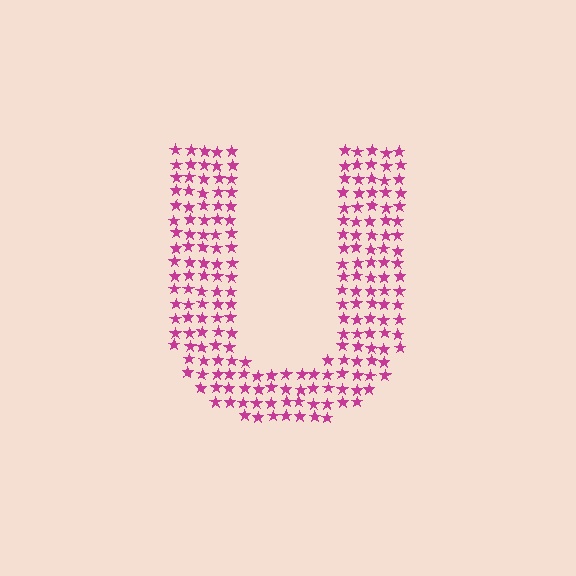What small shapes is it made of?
It is made of small stars.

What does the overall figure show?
The overall figure shows the letter U.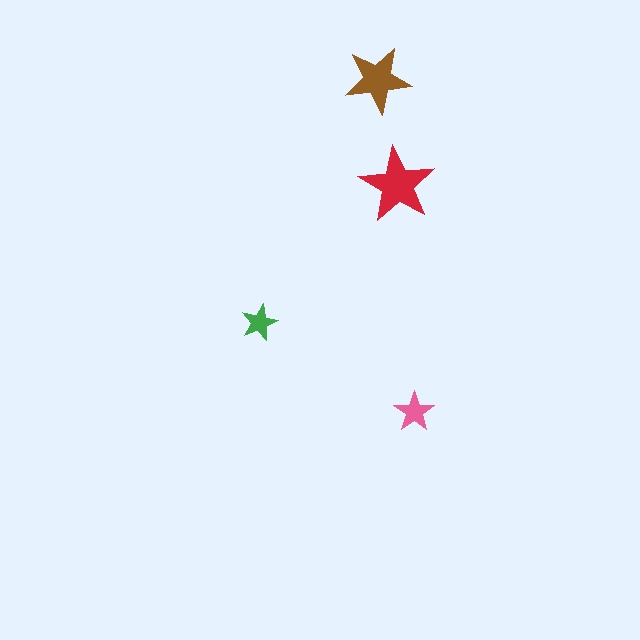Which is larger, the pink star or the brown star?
The brown one.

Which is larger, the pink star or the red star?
The red one.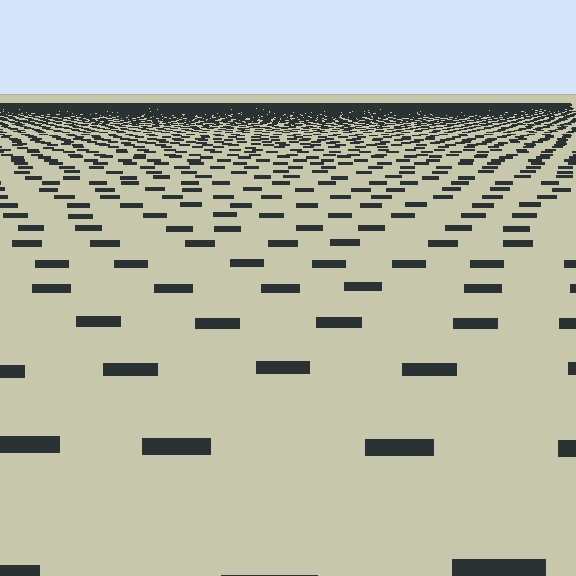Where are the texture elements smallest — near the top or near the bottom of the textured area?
Near the top.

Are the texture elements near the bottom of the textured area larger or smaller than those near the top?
Larger. Near the bottom, elements are closer to the viewer and appear at a bigger on-screen size.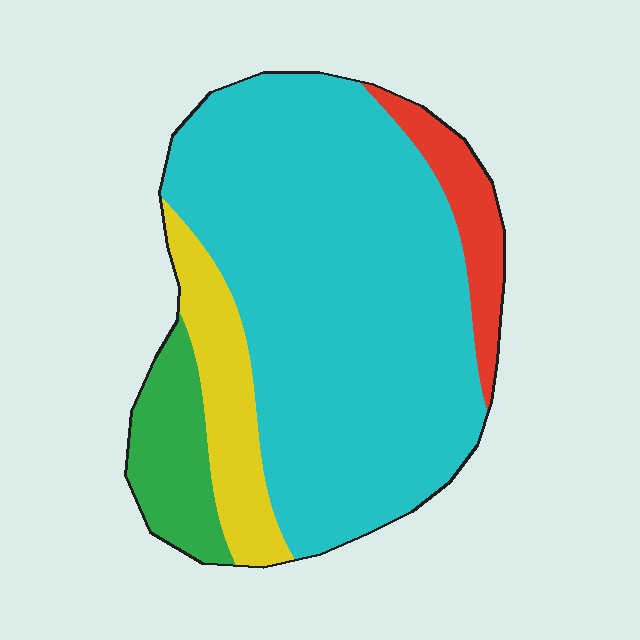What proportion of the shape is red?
Red takes up about one tenth (1/10) of the shape.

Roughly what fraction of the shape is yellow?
Yellow takes up about one eighth (1/8) of the shape.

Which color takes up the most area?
Cyan, at roughly 70%.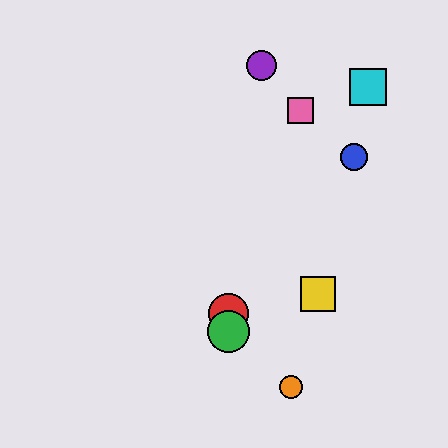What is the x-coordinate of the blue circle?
The blue circle is at x≈354.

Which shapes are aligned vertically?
The red circle, the green circle are aligned vertically.